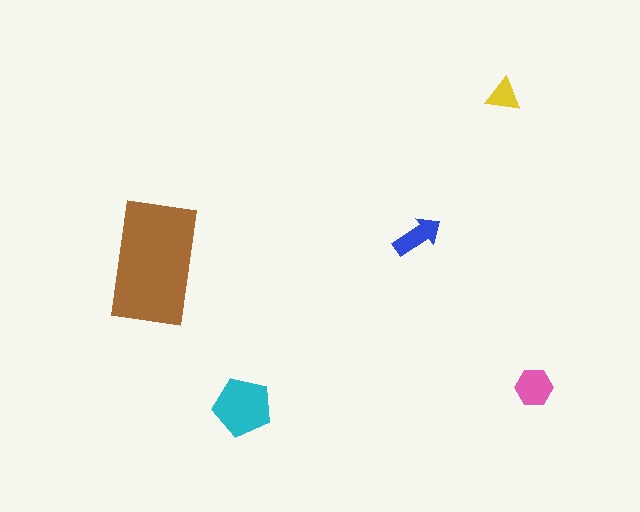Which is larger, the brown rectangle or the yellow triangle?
The brown rectangle.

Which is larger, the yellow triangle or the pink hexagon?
The pink hexagon.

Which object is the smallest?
The yellow triangle.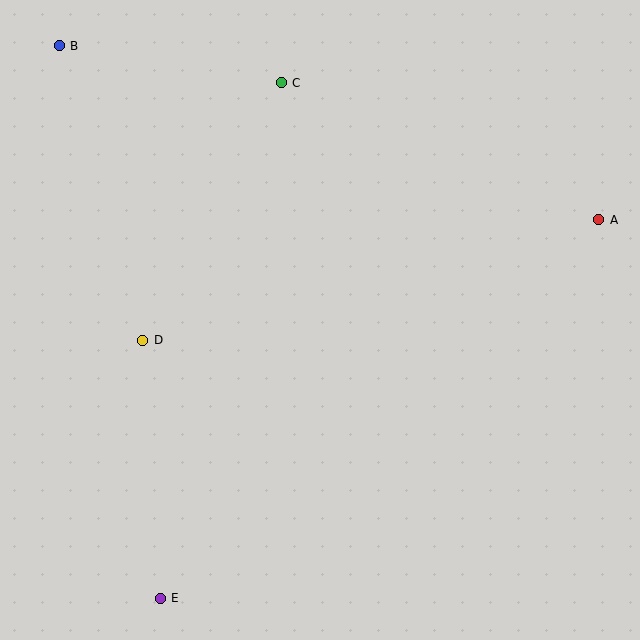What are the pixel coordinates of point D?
Point D is at (143, 340).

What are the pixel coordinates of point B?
Point B is at (59, 46).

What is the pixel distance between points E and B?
The distance between E and B is 562 pixels.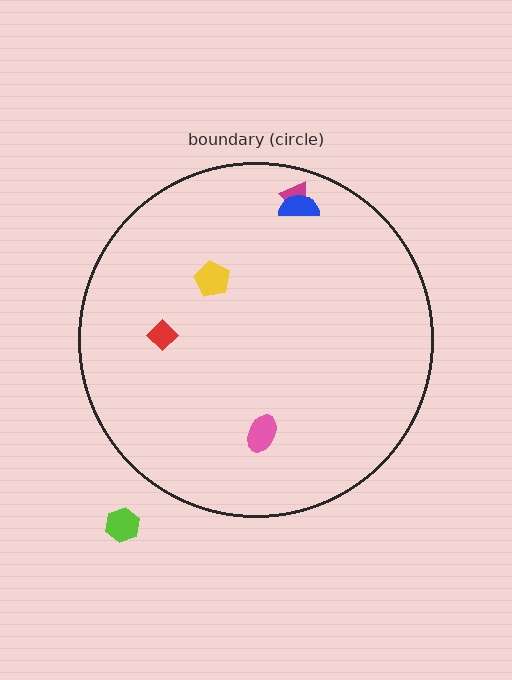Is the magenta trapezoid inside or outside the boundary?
Inside.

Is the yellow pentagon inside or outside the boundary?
Inside.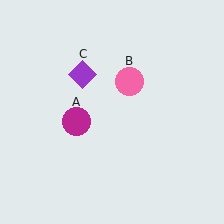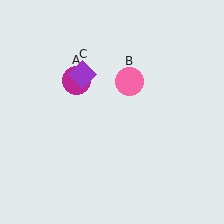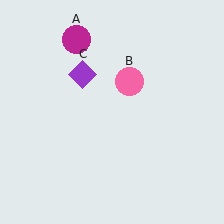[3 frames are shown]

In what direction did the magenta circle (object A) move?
The magenta circle (object A) moved up.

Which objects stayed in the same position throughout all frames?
Pink circle (object B) and purple diamond (object C) remained stationary.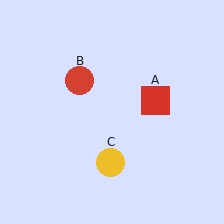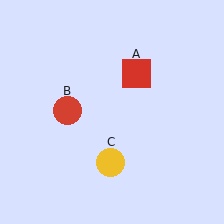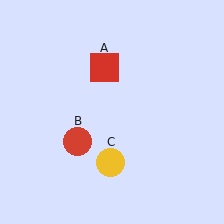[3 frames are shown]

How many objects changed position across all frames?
2 objects changed position: red square (object A), red circle (object B).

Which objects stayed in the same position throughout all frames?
Yellow circle (object C) remained stationary.